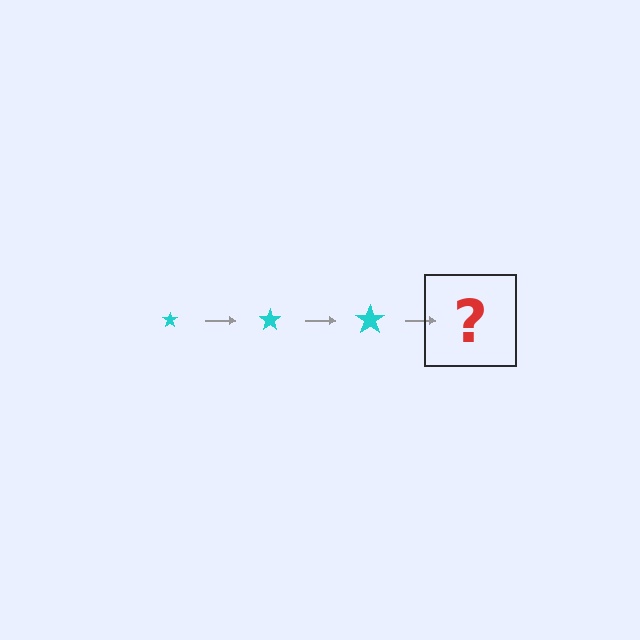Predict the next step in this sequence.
The next step is a cyan star, larger than the previous one.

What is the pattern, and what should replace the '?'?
The pattern is that the star gets progressively larger each step. The '?' should be a cyan star, larger than the previous one.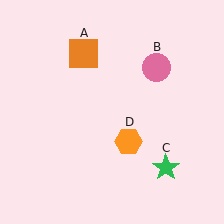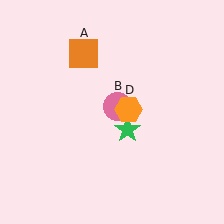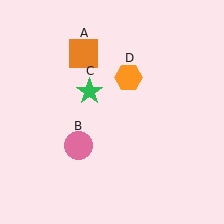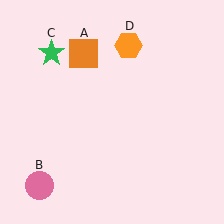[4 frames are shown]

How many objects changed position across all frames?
3 objects changed position: pink circle (object B), green star (object C), orange hexagon (object D).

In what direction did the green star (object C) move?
The green star (object C) moved up and to the left.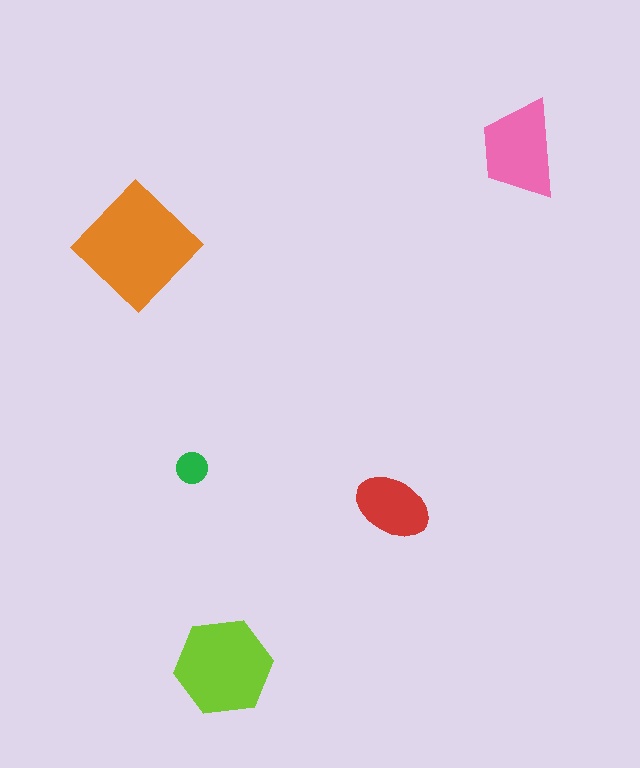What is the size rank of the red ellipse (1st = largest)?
4th.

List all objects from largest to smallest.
The orange diamond, the lime hexagon, the pink trapezoid, the red ellipse, the green circle.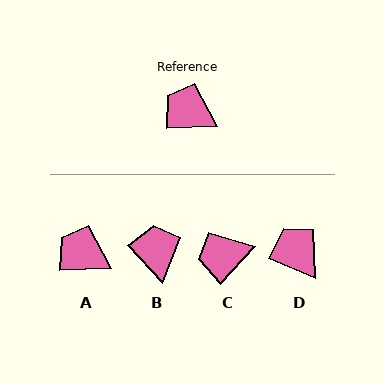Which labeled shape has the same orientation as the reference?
A.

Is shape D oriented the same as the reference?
No, it is off by about 25 degrees.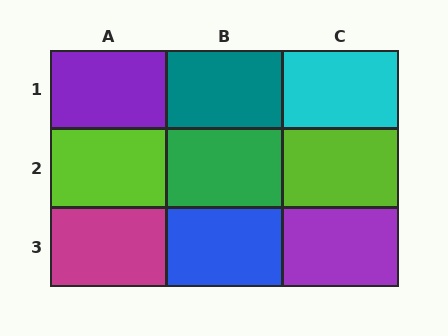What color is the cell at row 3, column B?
Blue.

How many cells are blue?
1 cell is blue.